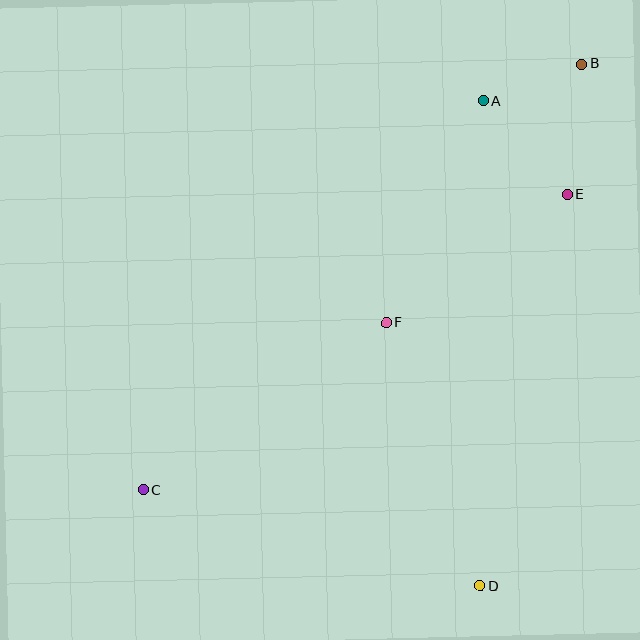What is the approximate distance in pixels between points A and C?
The distance between A and C is approximately 517 pixels.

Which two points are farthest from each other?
Points B and C are farthest from each other.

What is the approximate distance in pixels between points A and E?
The distance between A and E is approximately 126 pixels.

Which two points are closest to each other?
Points A and B are closest to each other.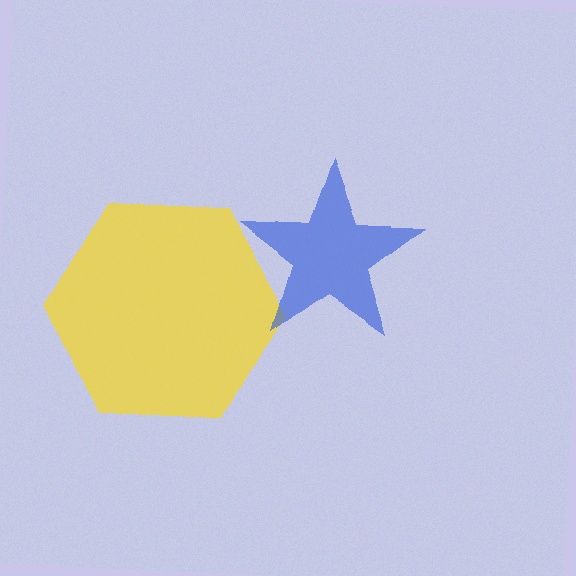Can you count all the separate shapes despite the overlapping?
Yes, there are 2 separate shapes.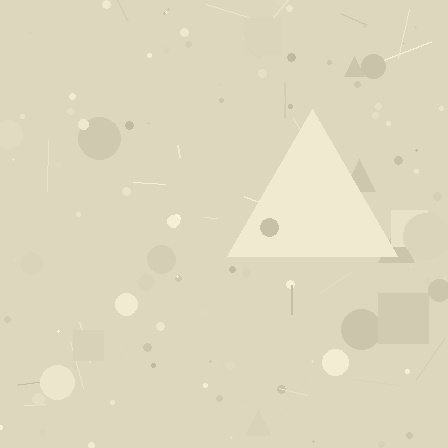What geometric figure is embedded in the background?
A triangle is embedded in the background.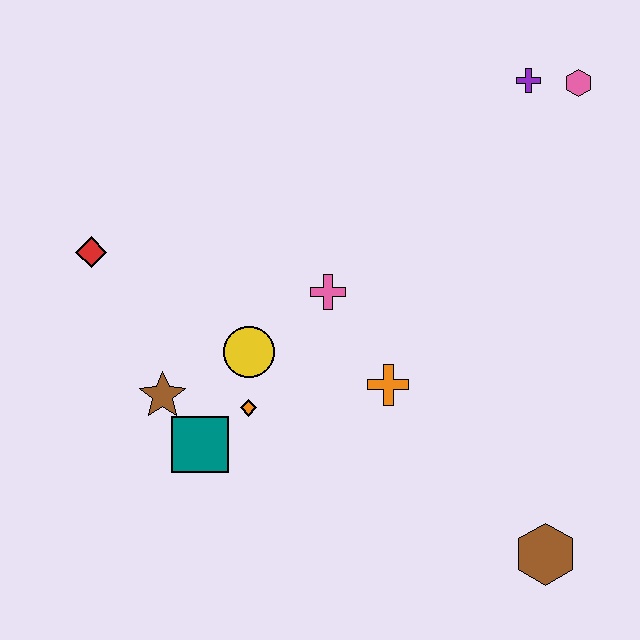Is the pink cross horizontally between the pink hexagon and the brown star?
Yes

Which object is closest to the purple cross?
The pink hexagon is closest to the purple cross.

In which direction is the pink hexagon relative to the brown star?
The pink hexagon is to the right of the brown star.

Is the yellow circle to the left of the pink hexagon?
Yes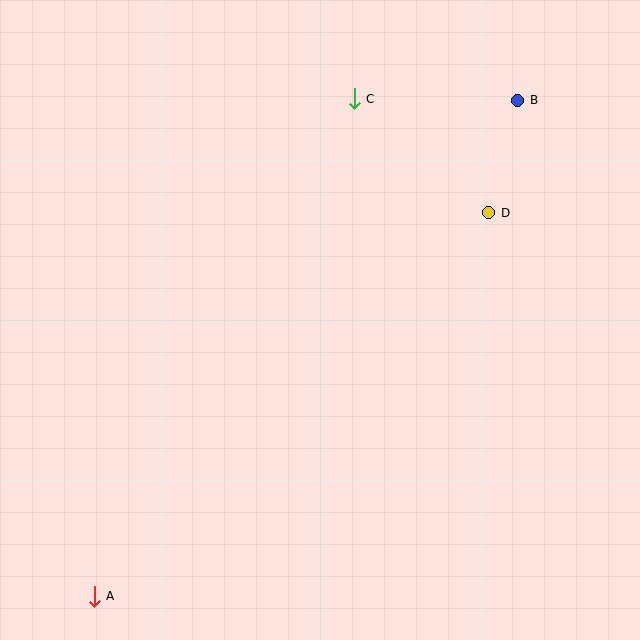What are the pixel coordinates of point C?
Point C is at (354, 99).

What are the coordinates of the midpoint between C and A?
The midpoint between C and A is at (224, 348).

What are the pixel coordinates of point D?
Point D is at (489, 213).